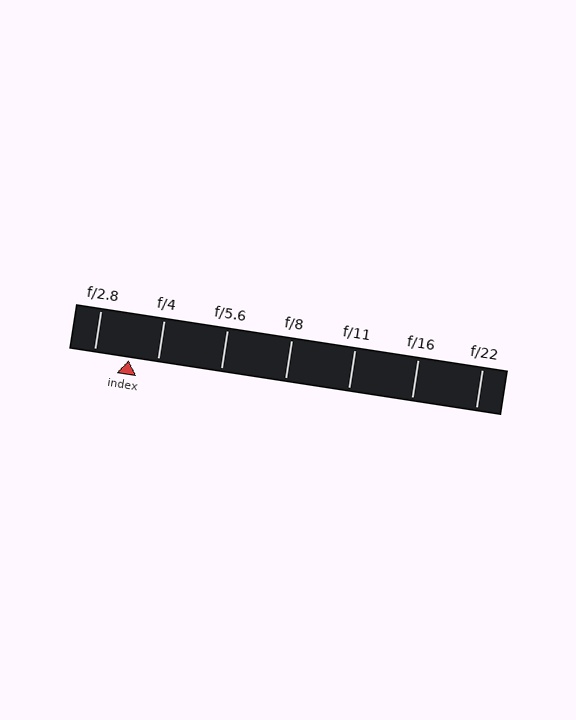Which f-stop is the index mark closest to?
The index mark is closest to f/4.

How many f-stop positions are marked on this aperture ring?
There are 7 f-stop positions marked.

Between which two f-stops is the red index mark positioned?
The index mark is between f/2.8 and f/4.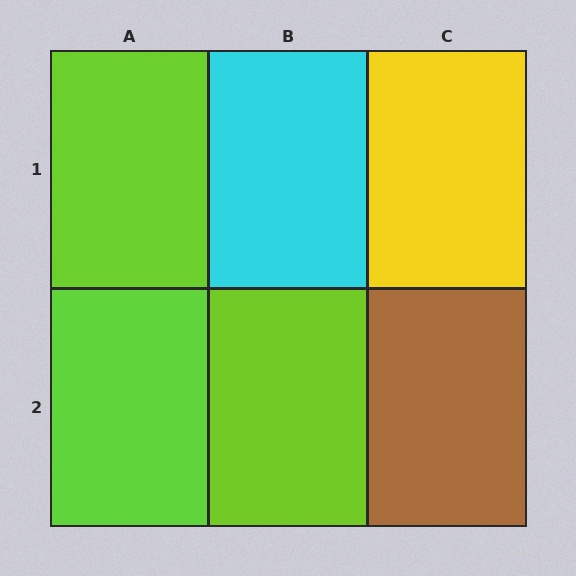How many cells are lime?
3 cells are lime.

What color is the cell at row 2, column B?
Lime.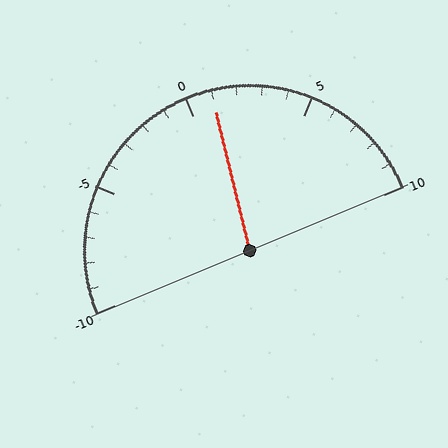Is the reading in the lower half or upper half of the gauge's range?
The reading is in the upper half of the range (-10 to 10).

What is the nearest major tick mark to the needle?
The nearest major tick mark is 0.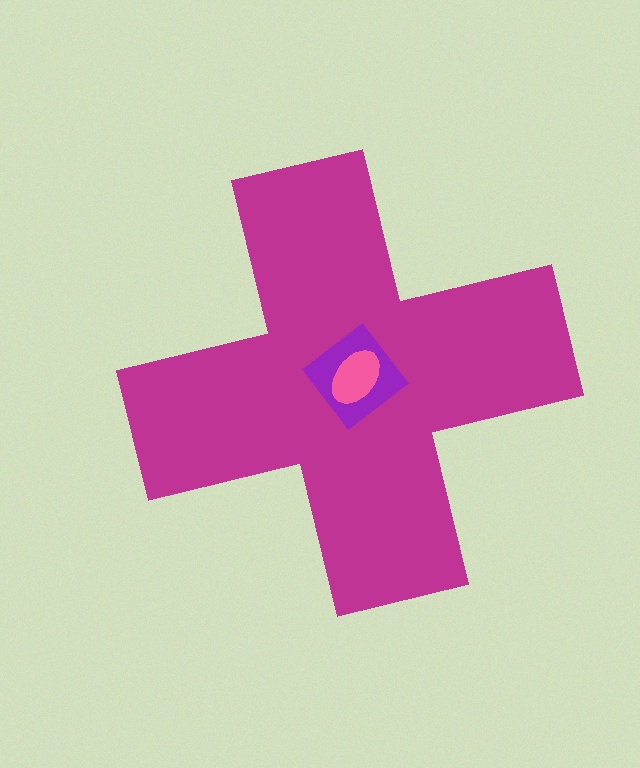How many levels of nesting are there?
3.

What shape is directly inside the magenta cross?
The purple diamond.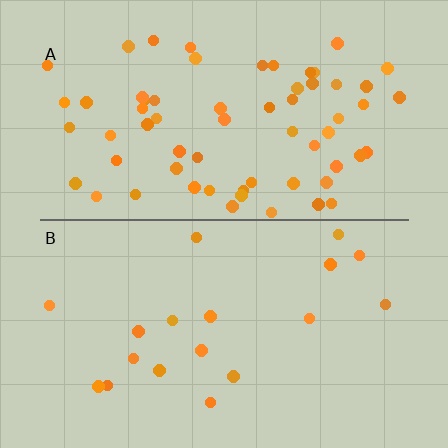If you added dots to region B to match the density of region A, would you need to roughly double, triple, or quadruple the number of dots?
Approximately triple.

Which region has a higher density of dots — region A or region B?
A (the top).